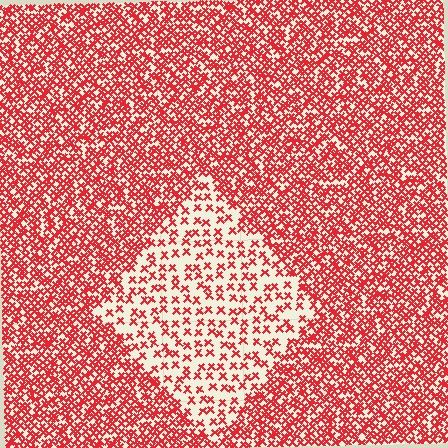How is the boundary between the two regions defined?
The boundary is defined by a change in element density (approximately 2.5x ratio). All elements are the same color, size, and shape.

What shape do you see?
I see a diamond.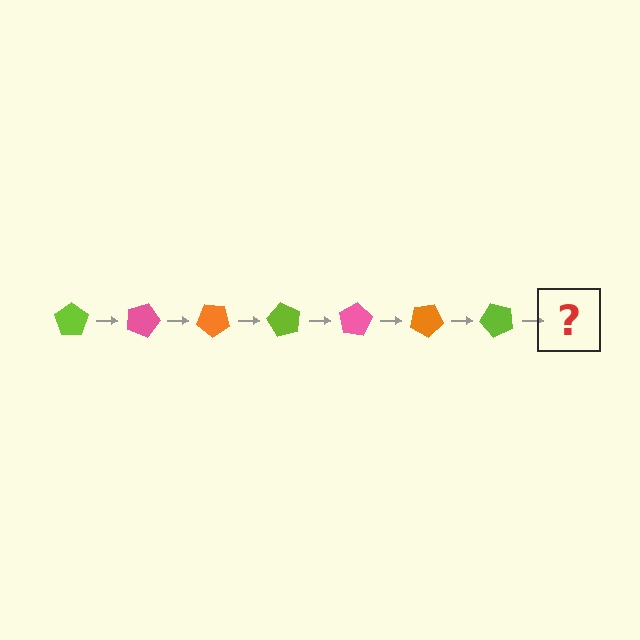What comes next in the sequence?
The next element should be a pink pentagon, rotated 140 degrees from the start.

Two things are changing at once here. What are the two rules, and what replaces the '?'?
The two rules are that it rotates 20 degrees each step and the color cycles through lime, pink, and orange. The '?' should be a pink pentagon, rotated 140 degrees from the start.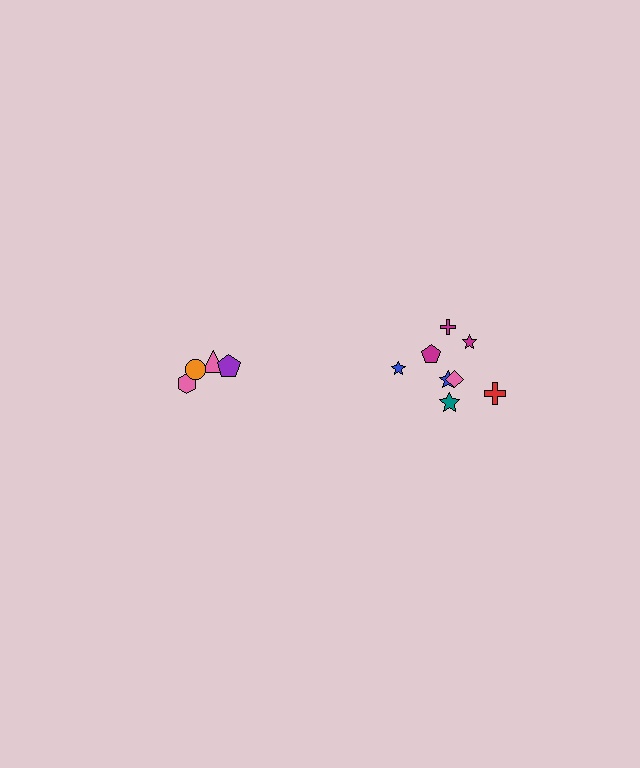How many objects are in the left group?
There are 4 objects.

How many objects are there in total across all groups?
There are 12 objects.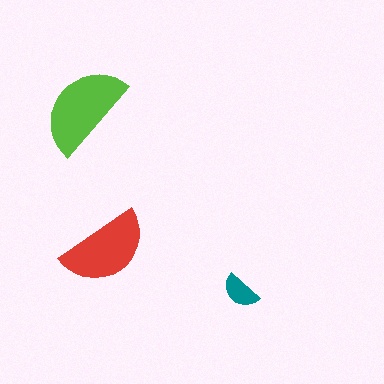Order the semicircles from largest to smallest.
the lime one, the red one, the teal one.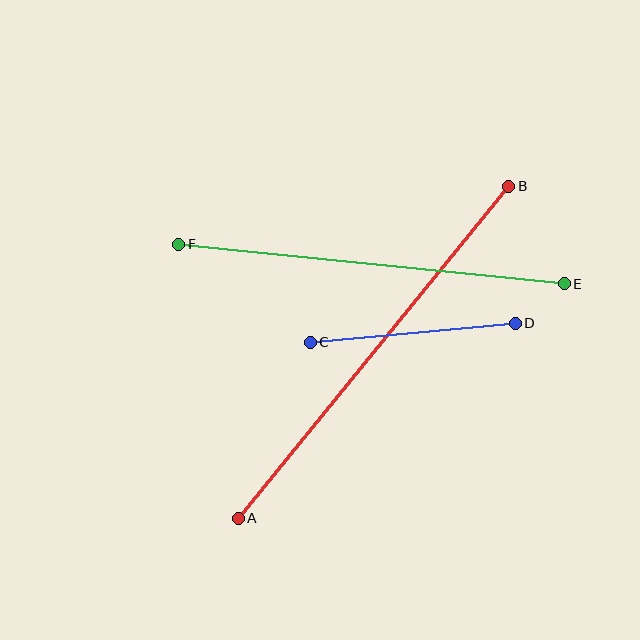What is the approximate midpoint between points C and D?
The midpoint is at approximately (413, 333) pixels.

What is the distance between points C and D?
The distance is approximately 206 pixels.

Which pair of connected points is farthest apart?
Points A and B are farthest apart.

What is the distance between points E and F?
The distance is approximately 388 pixels.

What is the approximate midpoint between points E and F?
The midpoint is at approximately (372, 264) pixels.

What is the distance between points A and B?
The distance is approximately 428 pixels.